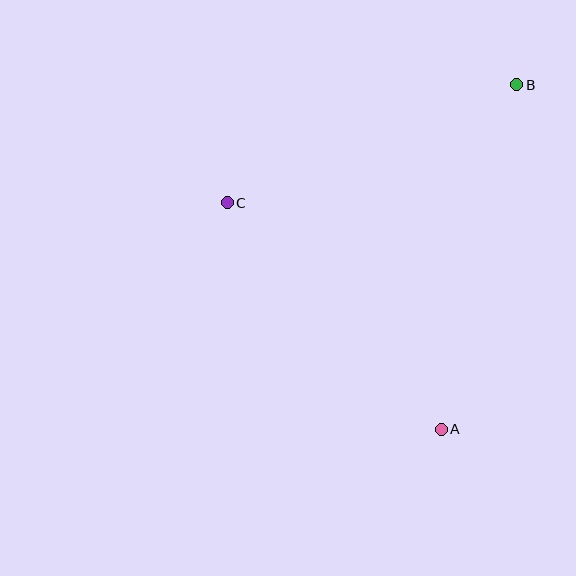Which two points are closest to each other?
Points A and C are closest to each other.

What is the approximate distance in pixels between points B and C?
The distance between B and C is approximately 312 pixels.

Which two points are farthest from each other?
Points A and B are farthest from each other.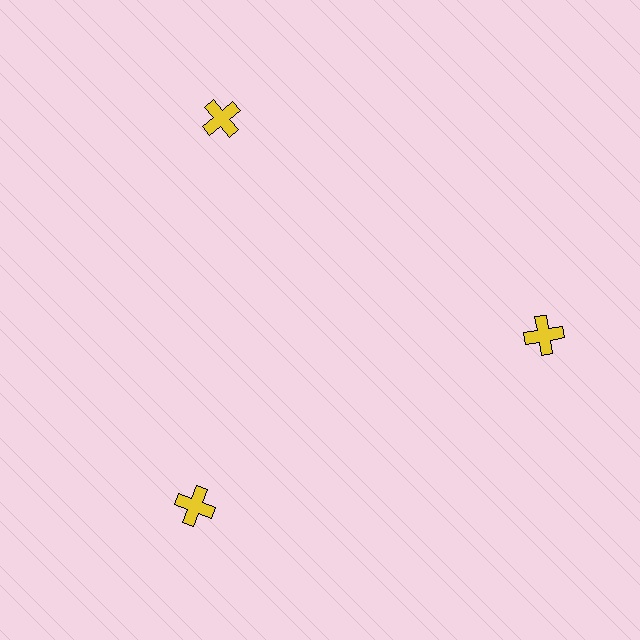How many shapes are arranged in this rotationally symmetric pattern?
There are 3 shapes, arranged in 3 groups of 1.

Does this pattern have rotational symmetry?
Yes, this pattern has 3-fold rotational symmetry. It looks the same after rotating 120 degrees around the center.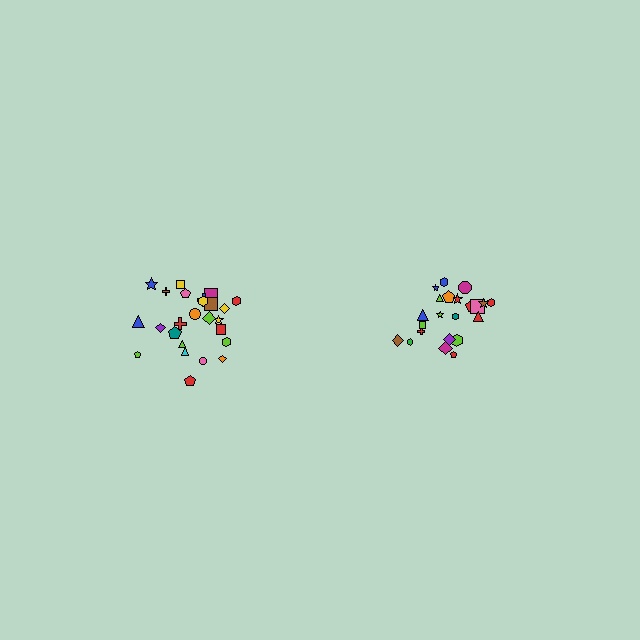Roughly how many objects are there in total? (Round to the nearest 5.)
Roughly 45 objects in total.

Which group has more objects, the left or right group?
The left group.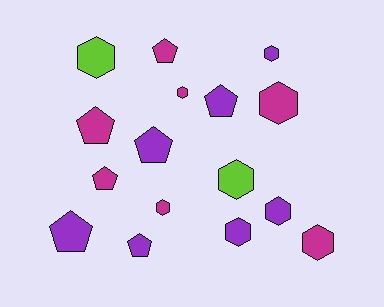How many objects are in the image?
There are 16 objects.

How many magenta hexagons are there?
There are 4 magenta hexagons.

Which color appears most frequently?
Magenta, with 7 objects.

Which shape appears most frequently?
Hexagon, with 9 objects.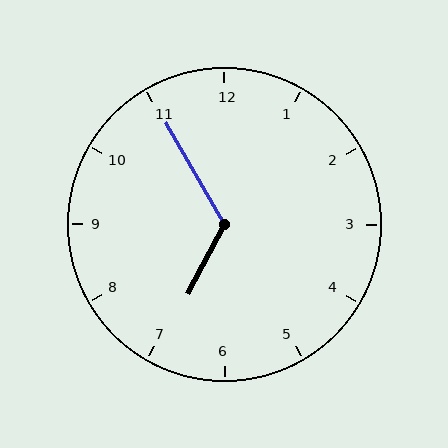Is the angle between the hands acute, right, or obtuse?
It is obtuse.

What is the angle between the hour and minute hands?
Approximately 122 degrees.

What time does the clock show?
6:55.